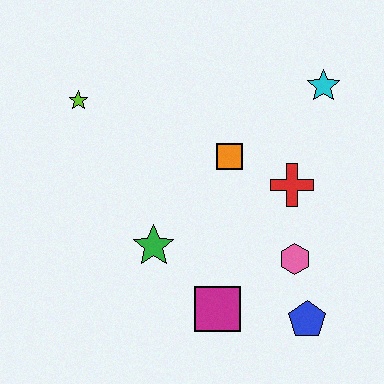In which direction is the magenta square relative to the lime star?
The magenta square is below the lime star.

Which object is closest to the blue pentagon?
The pink hexagon is closest to the blue pentagon.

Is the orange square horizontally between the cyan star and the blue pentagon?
No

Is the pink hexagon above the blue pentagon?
Yes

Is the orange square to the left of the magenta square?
No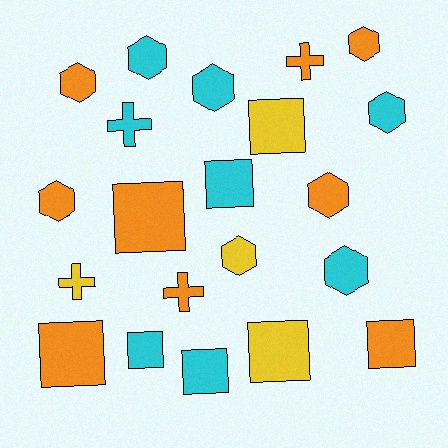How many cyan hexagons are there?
There are 4 cyan hexagons.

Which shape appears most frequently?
Hexagon, with 9 objects.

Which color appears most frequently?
Orange, with 9 objects.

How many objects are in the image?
There are 21 objects.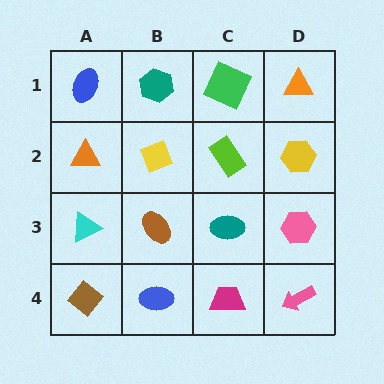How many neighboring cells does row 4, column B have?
3.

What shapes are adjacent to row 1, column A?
An orange triangle (row 2, column A), a teal hexagon (row 1, column B).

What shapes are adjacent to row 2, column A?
A blue ellipse (row 1, column A), a cyan triangle (row 3, column A), a yellow diamond (row 2, column B).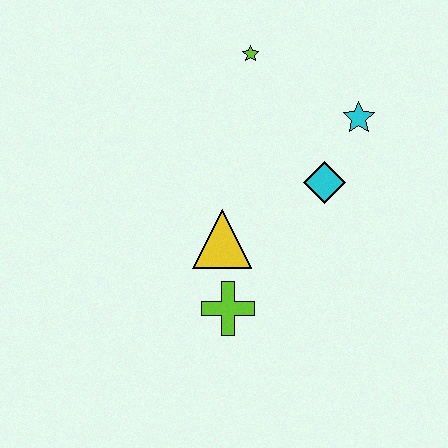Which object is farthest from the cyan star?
The lime cross is farthest from the cyan star.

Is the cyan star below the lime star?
Yes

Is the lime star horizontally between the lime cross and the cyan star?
Yes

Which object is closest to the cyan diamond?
The cyan star is closest to the cyan diamond.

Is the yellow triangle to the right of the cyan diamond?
No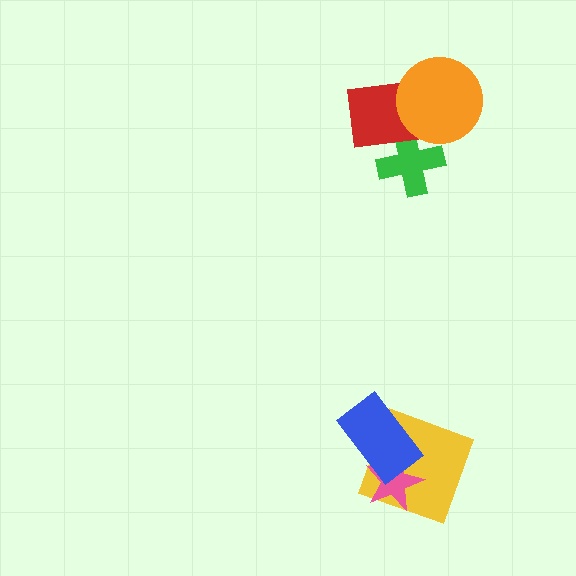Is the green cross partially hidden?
Yes, it is partially covered by another shape.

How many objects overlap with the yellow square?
2 objects overlap with the yellow square.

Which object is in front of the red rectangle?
The orange circle is in front of the red rectangle.